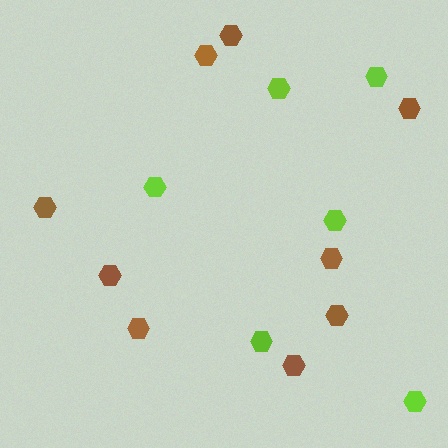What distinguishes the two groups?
There are 2 groups: one group of lime hexagons (6) and one group of brown hexagons (9).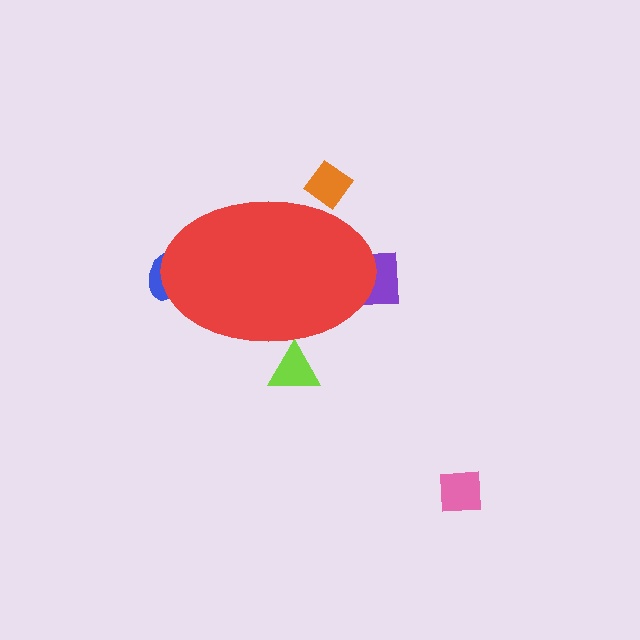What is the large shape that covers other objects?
A red ellipse.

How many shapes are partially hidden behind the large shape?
4 shapes are partially hidden.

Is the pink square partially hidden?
No, the pink square is fully visible.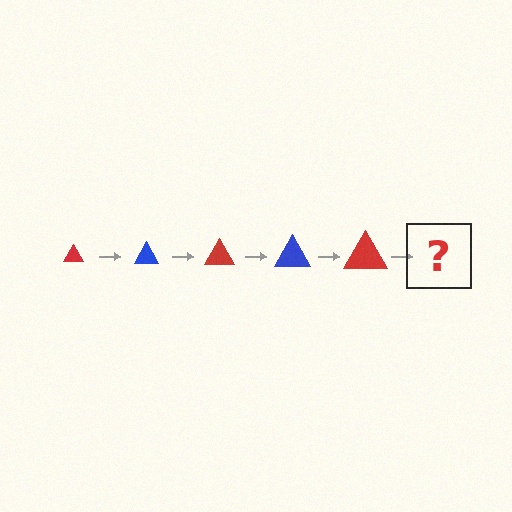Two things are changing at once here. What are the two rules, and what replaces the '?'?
The two rules are that the triangle grows larger each step and the color cycles through red and blue. The '?' should be a blue triangle, larger than the previous one.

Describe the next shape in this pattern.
It should be a blue triangle, larger than the previous one.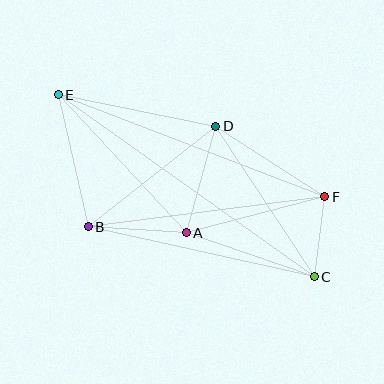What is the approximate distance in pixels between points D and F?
The distance between D and F is approximately 130 pixels.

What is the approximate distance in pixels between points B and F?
The distance between B and F is approximately 238 pixels.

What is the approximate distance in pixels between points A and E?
The distance between A and E is approximately 188 pixels.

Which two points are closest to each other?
Points C and F are closest to each other.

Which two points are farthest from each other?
Points C and E are farthest from each other.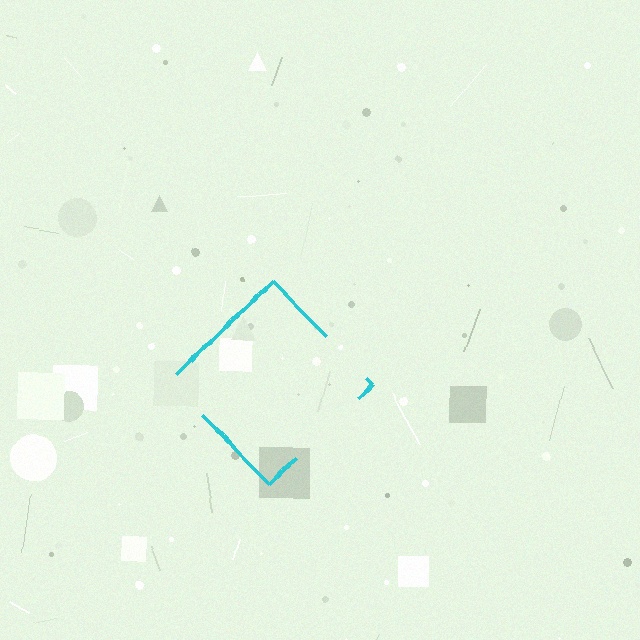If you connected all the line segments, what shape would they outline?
They would outline a diamond.